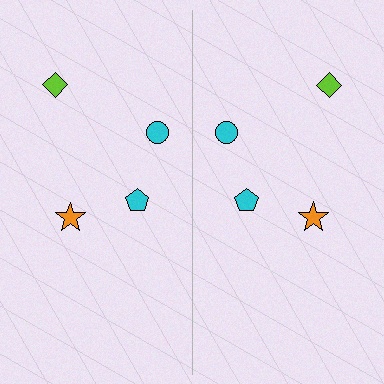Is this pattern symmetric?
Yes, this pattern has bilateral (reflection) symmetry.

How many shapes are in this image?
There are 8 shapes in this image.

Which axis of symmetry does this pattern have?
The pattern has a vertical axis of symmetry running through the center of the image.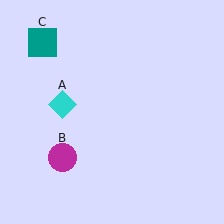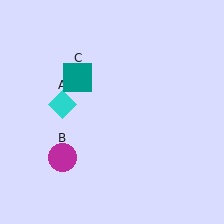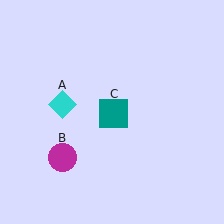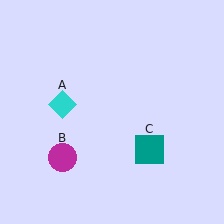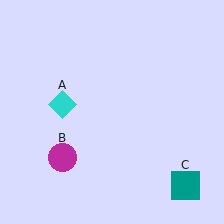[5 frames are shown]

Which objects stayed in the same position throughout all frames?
Cyan diamond (object A) and magenta circle (object B) remained stationary.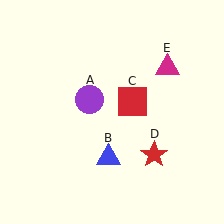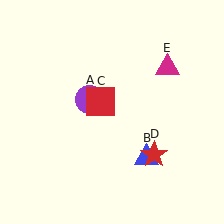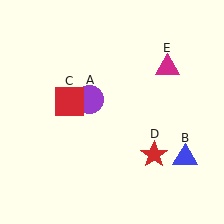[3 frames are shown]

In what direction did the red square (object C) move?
The red square (object C) moved left.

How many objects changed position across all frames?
2 objects changed position: blue triangle (object B), red square (object C).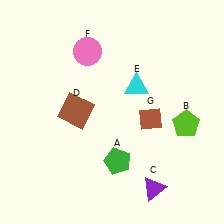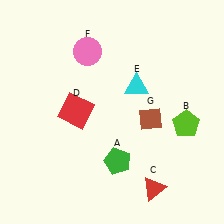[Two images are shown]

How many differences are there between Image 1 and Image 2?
There are 2 differences between the two images.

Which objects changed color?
C changed from purple to red. D changed from brown to red.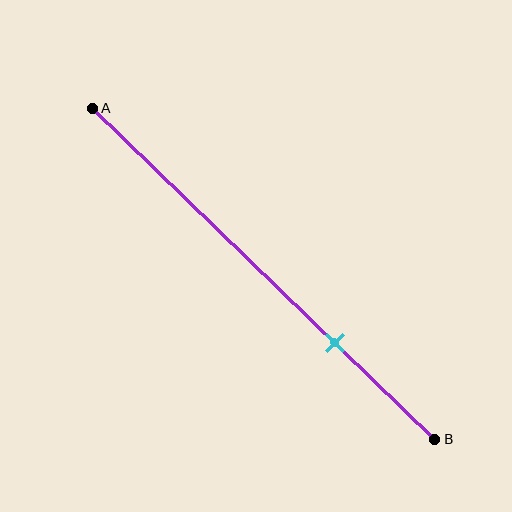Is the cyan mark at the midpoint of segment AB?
No, the mark is at about 70% from A, not at the 50% midpoint.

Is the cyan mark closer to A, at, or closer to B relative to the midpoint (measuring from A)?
The cyan mark is closer to point B than the midpoint of segment AB.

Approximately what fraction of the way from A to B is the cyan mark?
The cyan mark is approximately 70% of the way from A to B.